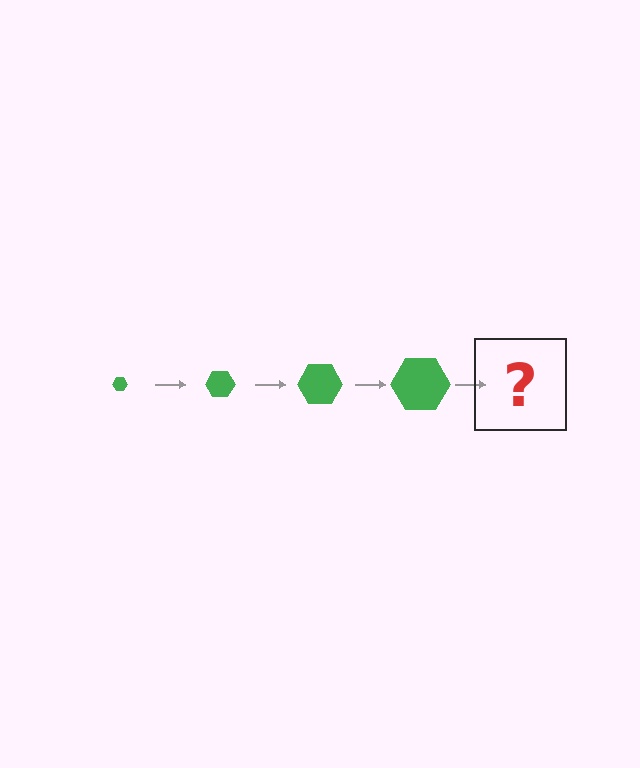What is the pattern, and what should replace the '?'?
The pattern is that the hexagon gets progressively larger each step. The '?' should be a green hexagon, larger than the previous one.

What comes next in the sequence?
The next element should be a green hexagon, larger than the previous one.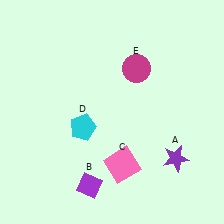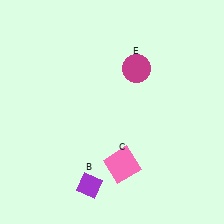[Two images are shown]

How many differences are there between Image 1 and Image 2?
There are 2 differences between the two images.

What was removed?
The purple star (A), the cyan pentagon (D) were removed in Image 2.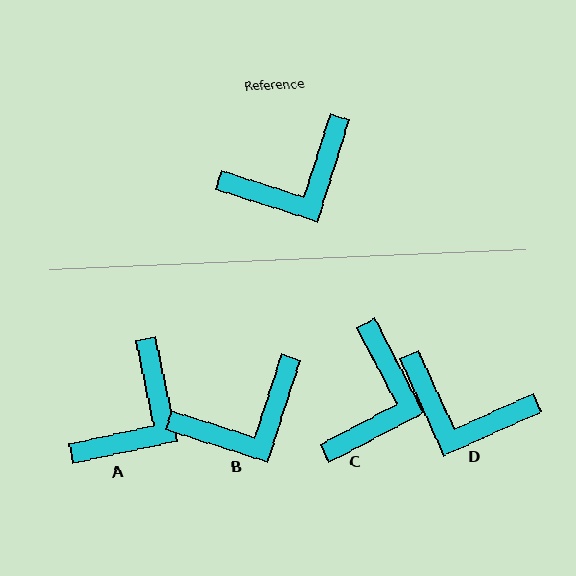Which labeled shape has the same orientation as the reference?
B.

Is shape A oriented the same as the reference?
No, it is off by about 30 degrees.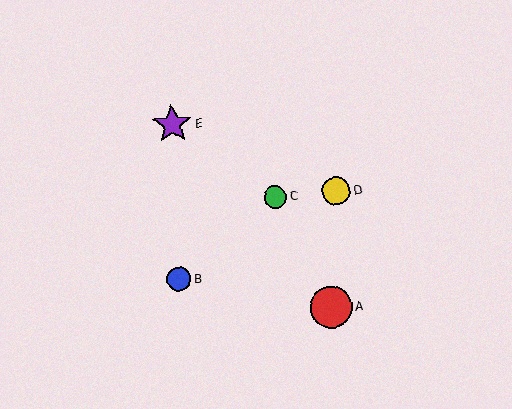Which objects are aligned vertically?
Objects B, E are aligned vertically.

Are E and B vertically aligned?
Yes, both are at x≈172.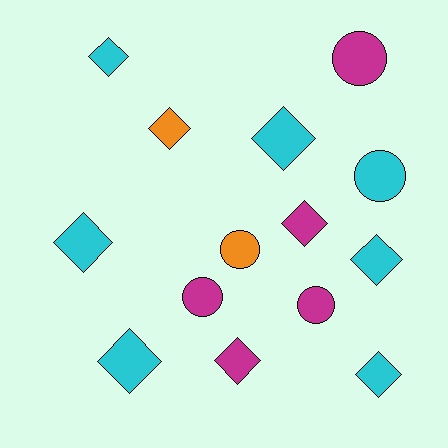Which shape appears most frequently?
Diamond, with 9 objects.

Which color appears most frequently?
Cyan, with 7 objects.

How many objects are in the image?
There are 14 objects.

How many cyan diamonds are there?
There are 6 cyan diamonds.